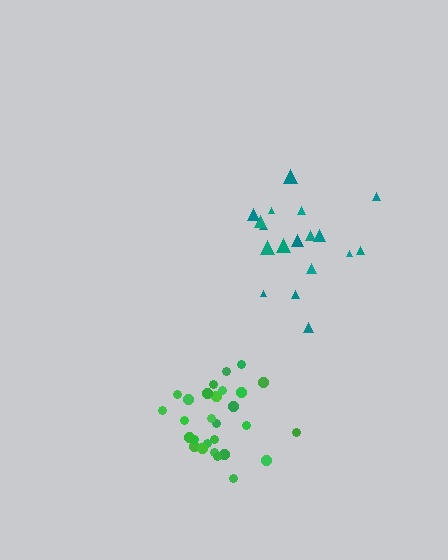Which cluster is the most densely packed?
Green.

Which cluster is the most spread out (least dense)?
Teal.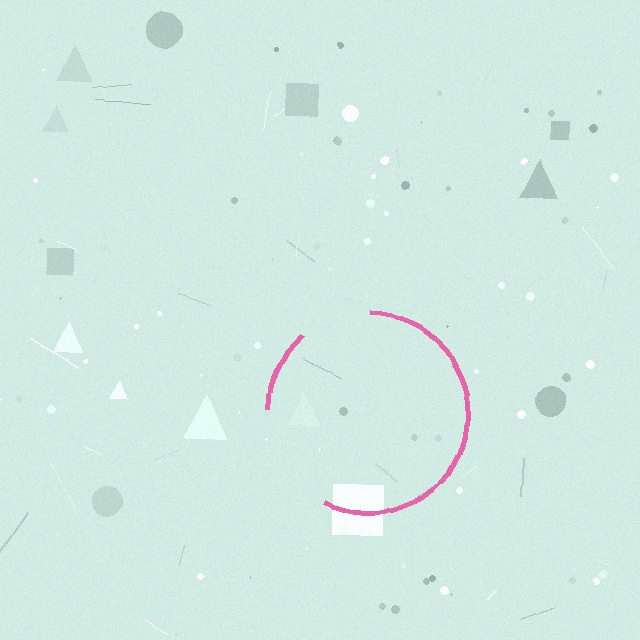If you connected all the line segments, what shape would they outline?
They would outline a circle.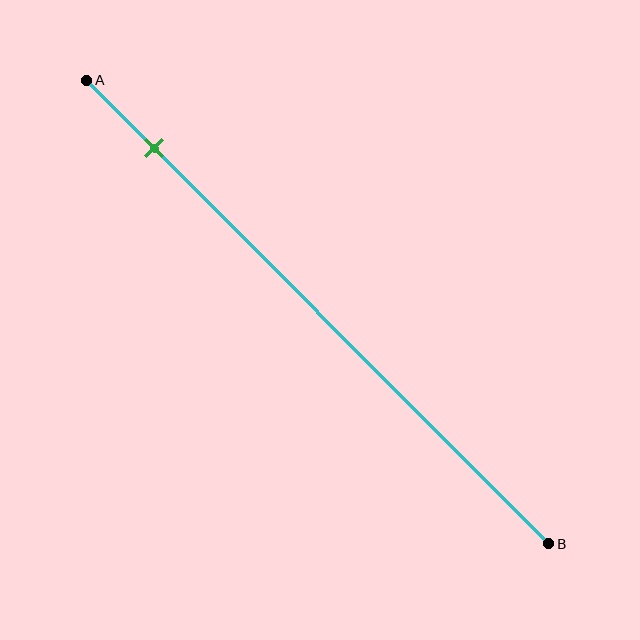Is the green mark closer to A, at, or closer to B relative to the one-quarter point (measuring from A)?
The green mark is closer to point A than the one-quarter point of segment AB.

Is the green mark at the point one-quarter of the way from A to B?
No, the mark is at about 15% from A, not at the 25% one-quarter point.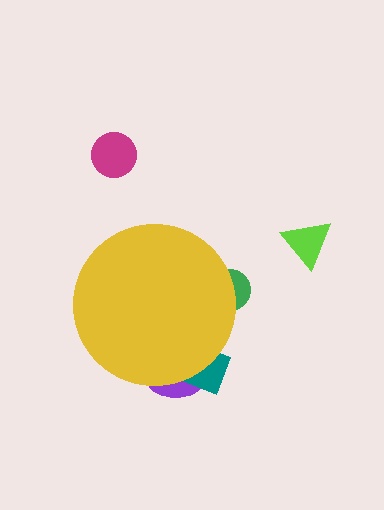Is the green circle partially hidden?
Yes, the green circle is partially hidden behind the yellow circle.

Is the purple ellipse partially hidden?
Yes, the purple ellipse is partially hidden behind the yellow circle.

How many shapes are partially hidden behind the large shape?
3 shapes are partially hidden.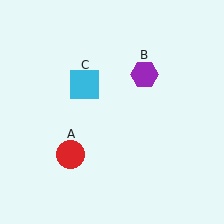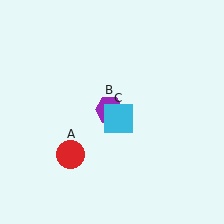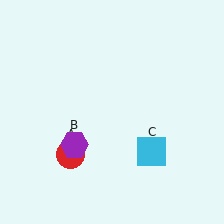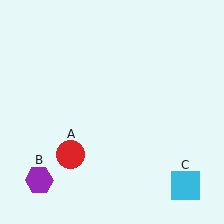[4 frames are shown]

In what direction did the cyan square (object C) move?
The cyan square (object C) moved down and to the right.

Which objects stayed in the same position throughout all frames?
Red circle (object A) remained stationary.